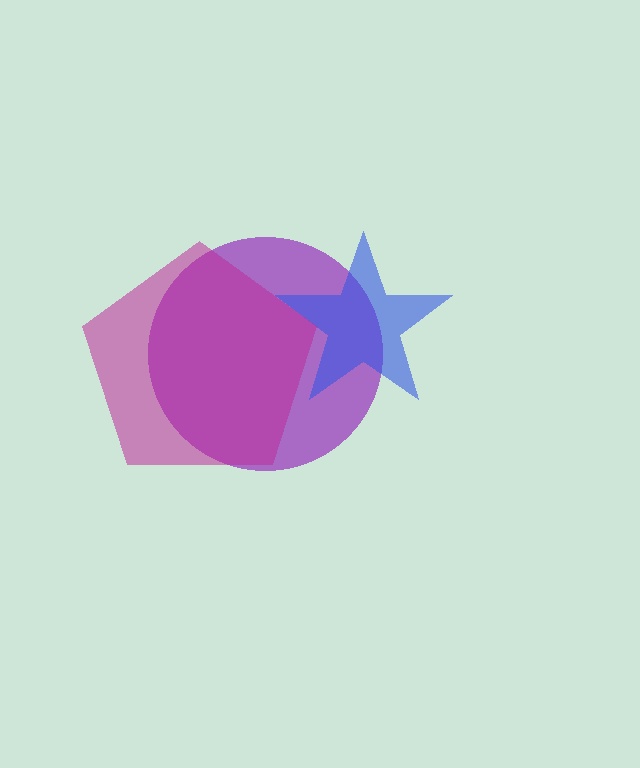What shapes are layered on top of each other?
The layered shapes are: a purple circle, a blue star, a magenta pentagon.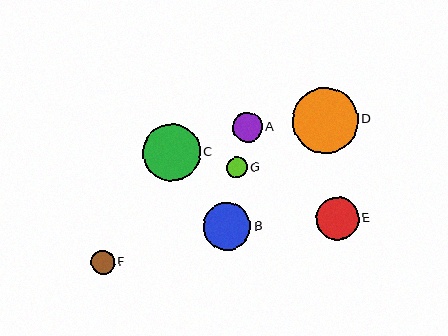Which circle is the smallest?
Circle G is the smallest with a size of approximately 21 pixels.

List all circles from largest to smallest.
From largest to smallest: D, C, B, E, A, F, G.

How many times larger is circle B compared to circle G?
Circle B is approximately 2.3 times the size of circle G.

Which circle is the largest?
Circle D is the largest with a size of approximately 66 pixels.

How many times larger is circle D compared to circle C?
Circle D is approximately 1.2 times the size of circle C.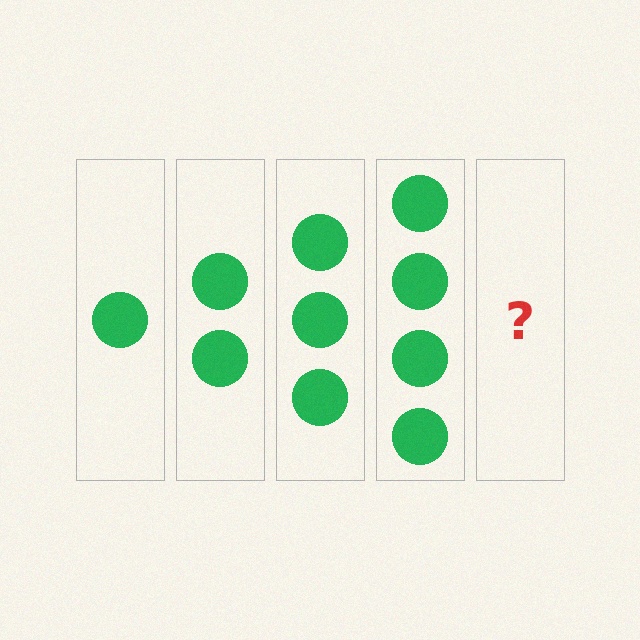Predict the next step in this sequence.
The next step is 5 circles.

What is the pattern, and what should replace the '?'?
The pattern is that each step adds one more circle. The '?' should be 5 circles.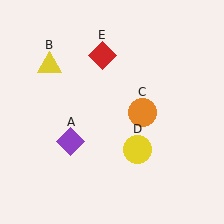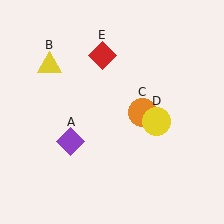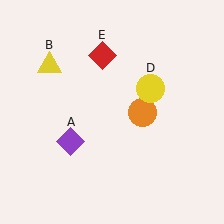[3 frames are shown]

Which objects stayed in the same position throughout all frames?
Purple diamond (object A) and yellow triangle (object B) and orange circle (object C) and red diamond (object E) remained stationary.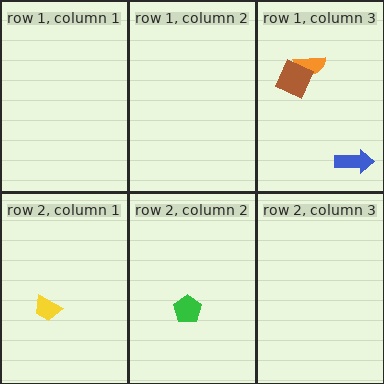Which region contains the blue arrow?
The row 1, column 3 region.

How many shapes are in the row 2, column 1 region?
1.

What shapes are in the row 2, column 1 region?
The yellow trapezoid.